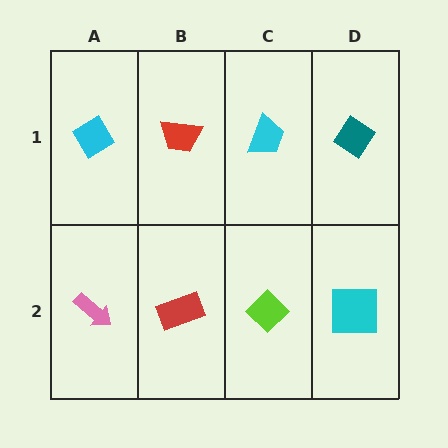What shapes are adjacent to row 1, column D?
A cyan square (row 2, column D), a cyan trapezoid (row 1, column C).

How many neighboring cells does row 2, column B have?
3.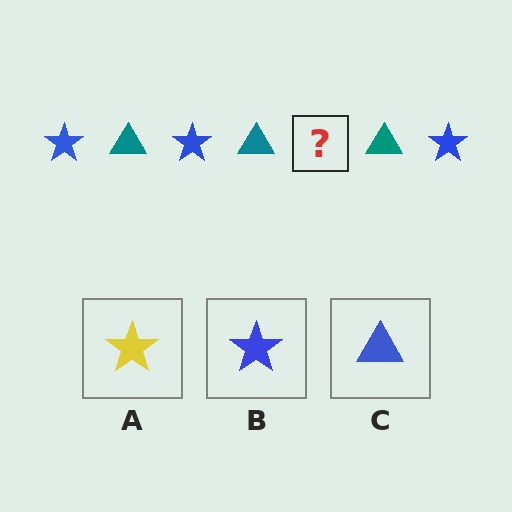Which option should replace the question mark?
Option B.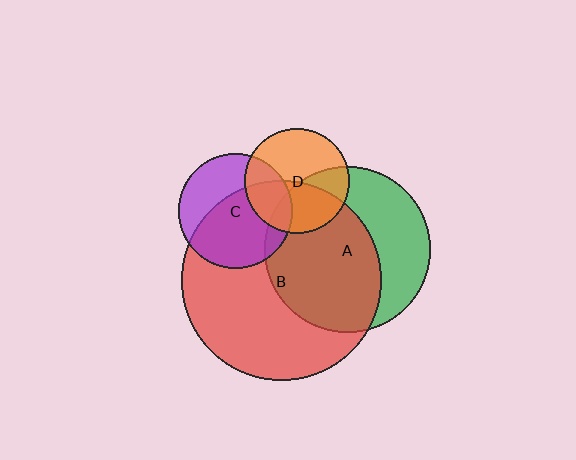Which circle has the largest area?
Circle B (red).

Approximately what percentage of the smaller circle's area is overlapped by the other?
Approximately 45%.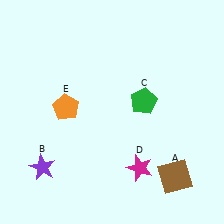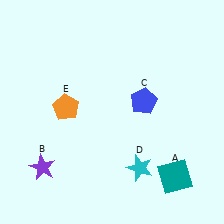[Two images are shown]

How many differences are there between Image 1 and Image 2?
There are 3 differences between the two images.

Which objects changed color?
A changed from brown to teal. C changed from green to blue. D changed from magenta to cyan.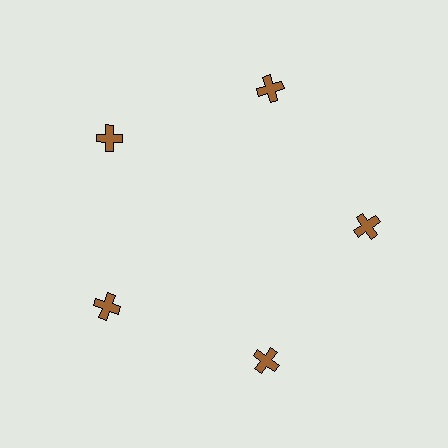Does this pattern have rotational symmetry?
Yes, this pattern has 5-fold rotational symmetry. It looks the same after rotating 72 degrees around the center.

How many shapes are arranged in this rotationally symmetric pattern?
There are 5 shapes, arranged in 5 groups of 1.